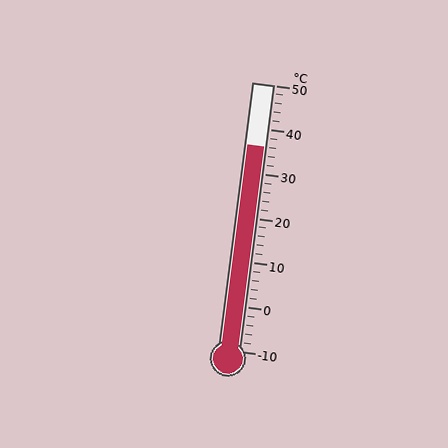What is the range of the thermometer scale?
The thermometer scale ranges from -10°C to 50°C.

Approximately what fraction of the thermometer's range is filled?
The thermometer is filled to approximately 75% of its range.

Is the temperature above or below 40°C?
The temperature is below 40°C.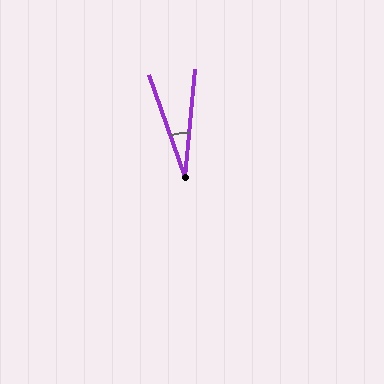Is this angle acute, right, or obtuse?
It is acute.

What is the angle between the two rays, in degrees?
Approximately 24 degrees.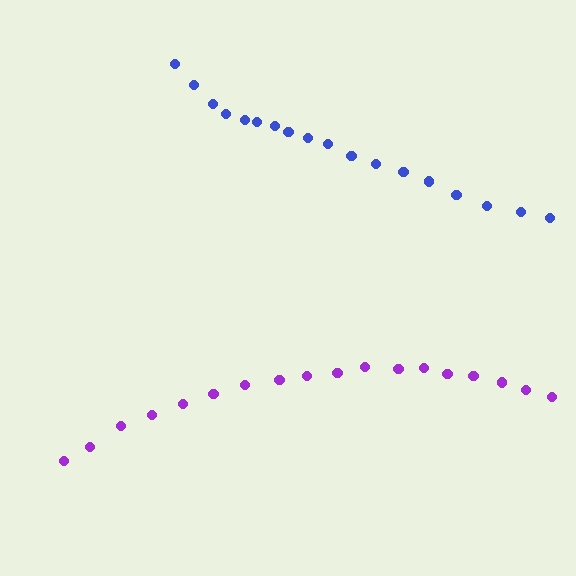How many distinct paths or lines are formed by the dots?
There are 2 distinct paths.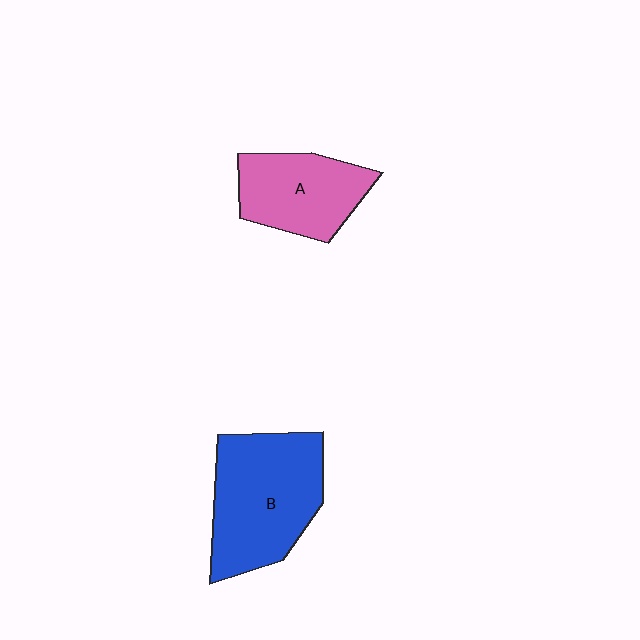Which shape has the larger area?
Shape B (blue).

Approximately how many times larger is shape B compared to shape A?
Approximately 1.5 times.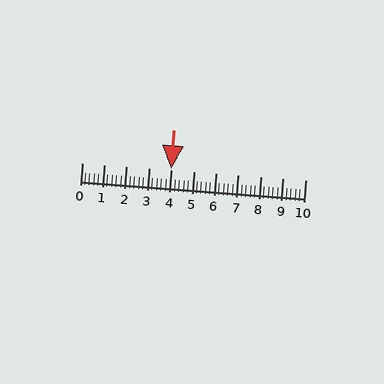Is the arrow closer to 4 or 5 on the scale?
The arrow is closer to 4.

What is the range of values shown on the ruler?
The ruler shows values from 0 to 10.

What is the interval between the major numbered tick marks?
The major tick marks are spaced 1 units apart.